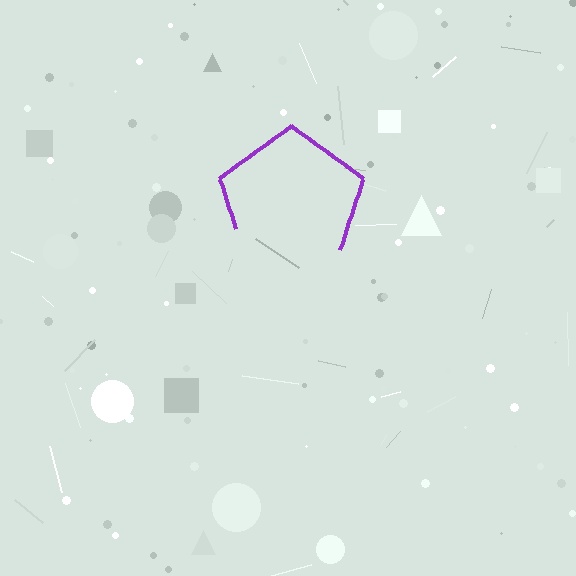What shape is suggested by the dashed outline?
The dashed outline suggests a pentagon.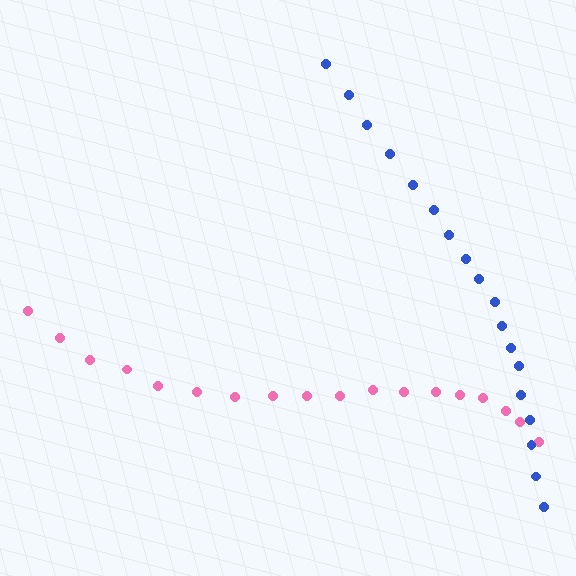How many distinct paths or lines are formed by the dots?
There are 2 distinct paths.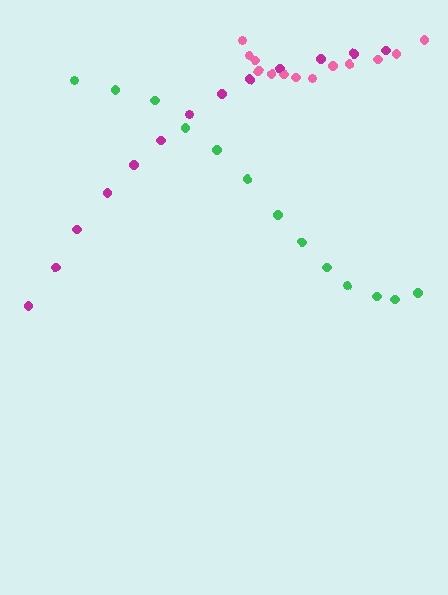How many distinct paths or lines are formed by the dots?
There are 3 distinct paths.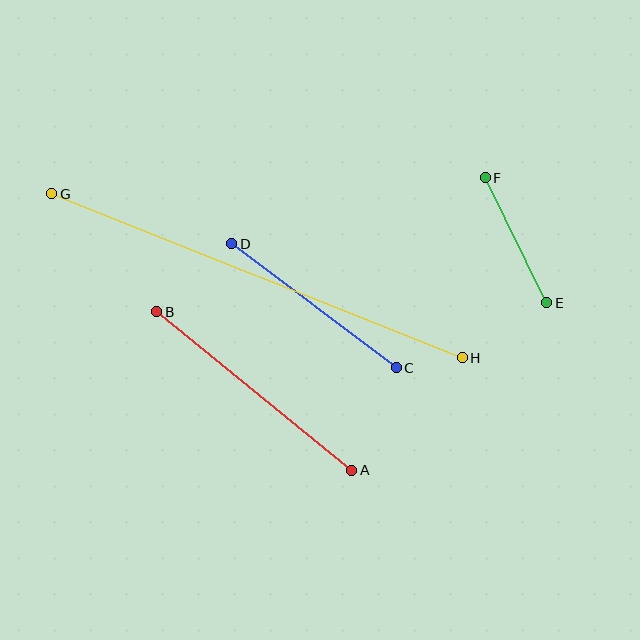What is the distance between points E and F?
The distance is approximately 139 pixels.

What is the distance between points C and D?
The distance is approximately 206 pixels.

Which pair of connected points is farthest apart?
Points G and H are farthest apart.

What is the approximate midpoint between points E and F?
The midpoint is at approximately (516, 240) pixels.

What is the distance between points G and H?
The distance is approximately 442 pixels.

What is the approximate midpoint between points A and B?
The midpoint is at approximately (254, 391) pixels.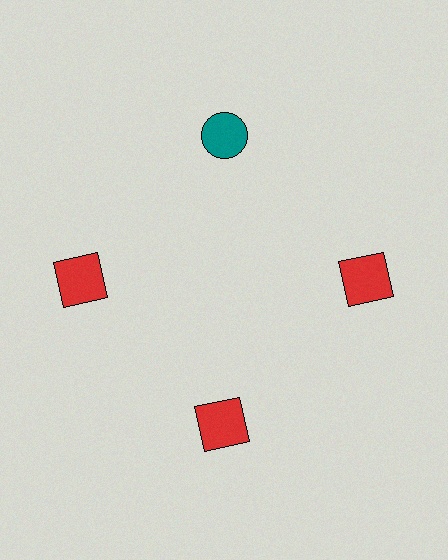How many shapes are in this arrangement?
There are 4 shapes arranged in a ring pattern.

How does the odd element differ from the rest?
It differs in both color (teal instead of red) and shape (circle instead of square).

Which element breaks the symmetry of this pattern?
The teal circle at roughly the 12 o'clock position breaks the symmetry. All other shapes are red squares.